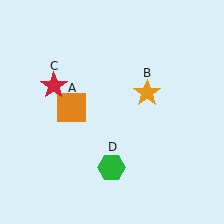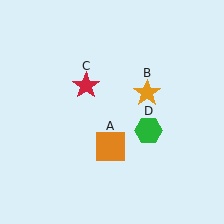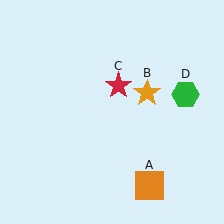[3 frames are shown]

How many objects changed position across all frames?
3 objects changed position: orange square (object A), red star (object C), green hexagon (object D).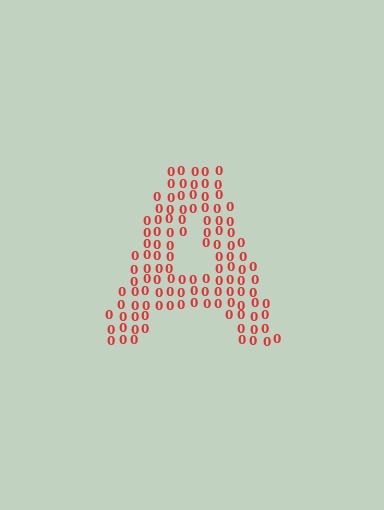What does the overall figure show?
The overall figure shows the letter A.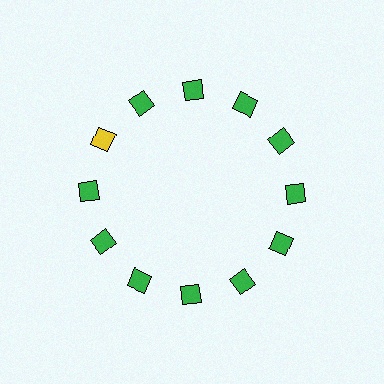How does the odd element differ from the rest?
It has a different color: yellow instead of green.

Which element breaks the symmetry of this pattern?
The yellow diamond at roughly the 10 o'clock position breaks the symmetry. All other shapes are green diamonds.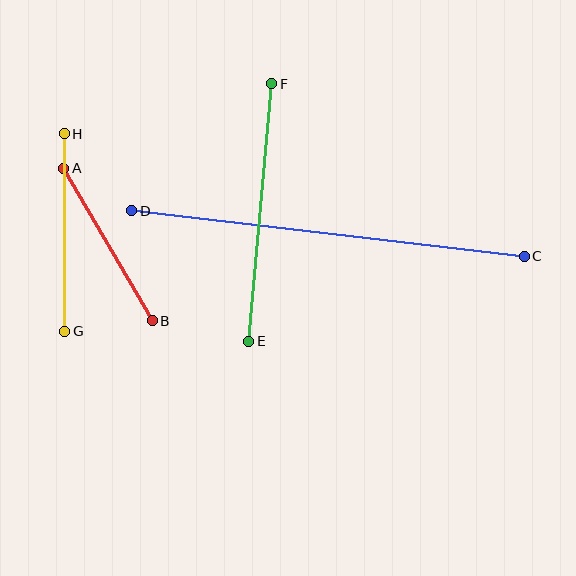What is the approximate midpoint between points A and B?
The midpoint is at approximately (108, 244) pixels.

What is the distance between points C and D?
The distance is approximately 395 pixels.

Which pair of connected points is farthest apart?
Points C and D are farthest apart.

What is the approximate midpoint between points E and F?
The midpoint is at approximately (260, 213) pixels.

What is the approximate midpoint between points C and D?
The midpoint is at approximately (328, 233) pixels.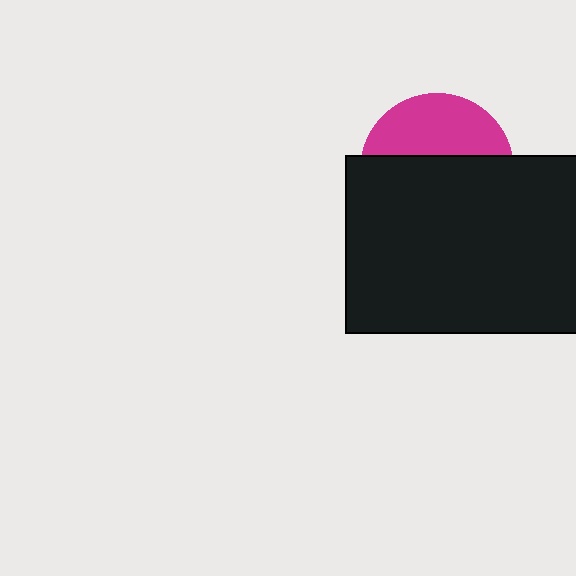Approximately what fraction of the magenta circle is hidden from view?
Roughly 62% of the magenta circle is hidden behind the black rectangle.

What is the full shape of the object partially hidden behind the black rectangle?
The partially hidden object is a magenta circle.